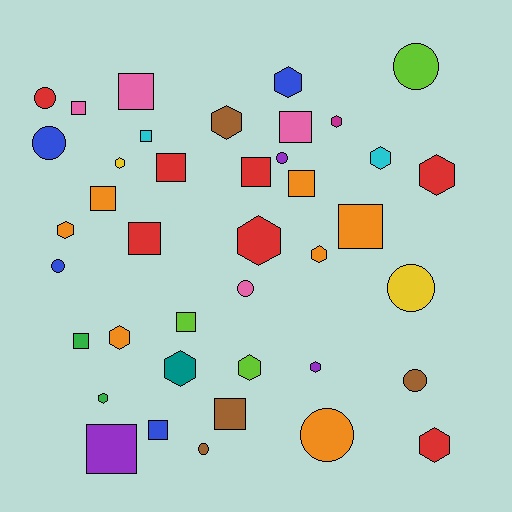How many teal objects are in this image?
There is 1 teal object.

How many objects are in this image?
There are 40 objects.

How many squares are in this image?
There are 15 squares.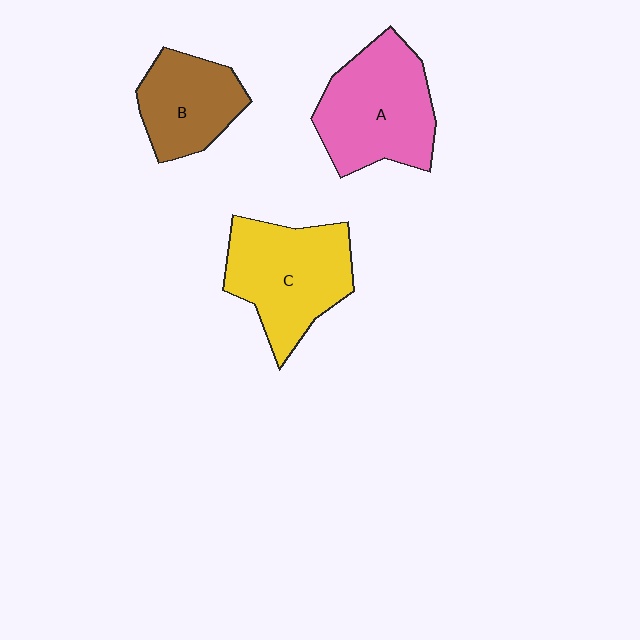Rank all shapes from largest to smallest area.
From largest to smallest: A (pink), C (yellow), B (brown).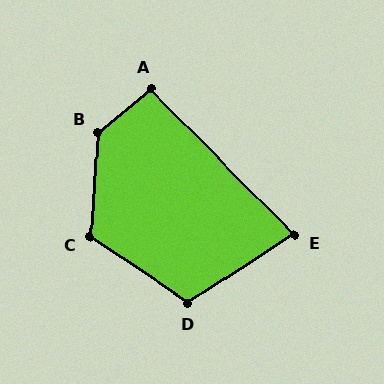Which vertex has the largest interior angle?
B, at approximately 134 degrees.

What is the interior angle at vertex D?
Approximately 113 degrees (obtuse).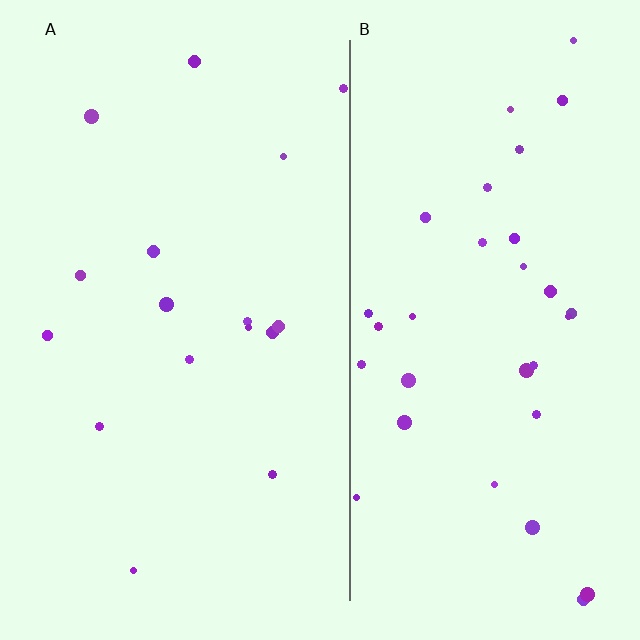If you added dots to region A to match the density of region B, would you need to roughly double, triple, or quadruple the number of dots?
Approximately double.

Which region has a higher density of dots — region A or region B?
B (the right).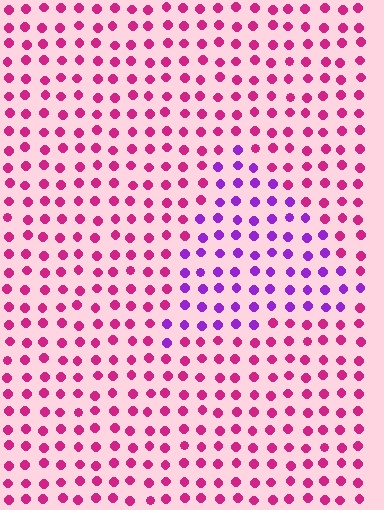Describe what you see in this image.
The image is filled with small magenta elements in a uniform arrangement. A triangle-shaped region is visible where the elements are tinted to a slightly different hue, forming a subtle color boundary.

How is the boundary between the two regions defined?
The boundary is defined purely by a slight shift in hue (about 45 degrees). Spacing, size, and orientation are identical on both sides.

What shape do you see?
I see a triangle.